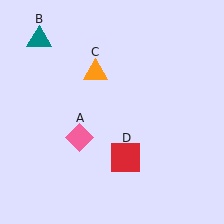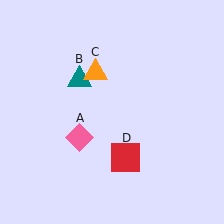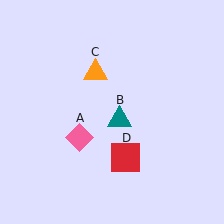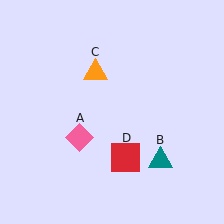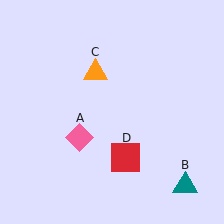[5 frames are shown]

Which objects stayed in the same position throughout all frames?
Pink diamond (object A) and orange triangle (object C) and red square (object D) remained stationary.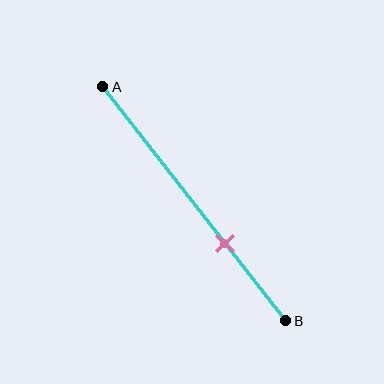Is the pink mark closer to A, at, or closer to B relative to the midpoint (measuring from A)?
The pink mark is closer to point B than the midpoint of segment AB.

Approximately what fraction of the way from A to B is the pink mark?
The pink mark is approximately 65% of the way from A to B.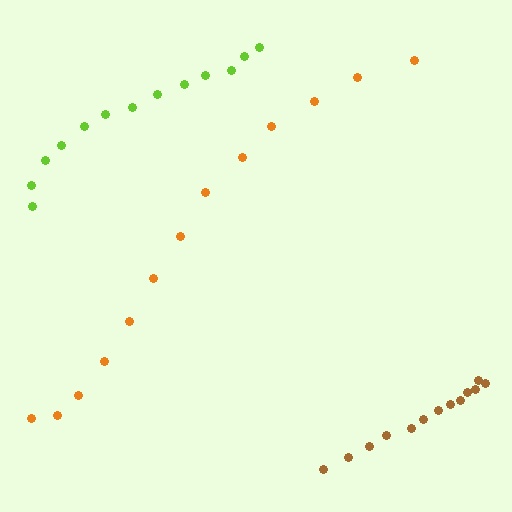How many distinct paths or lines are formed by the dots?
There are 3 distinct paths.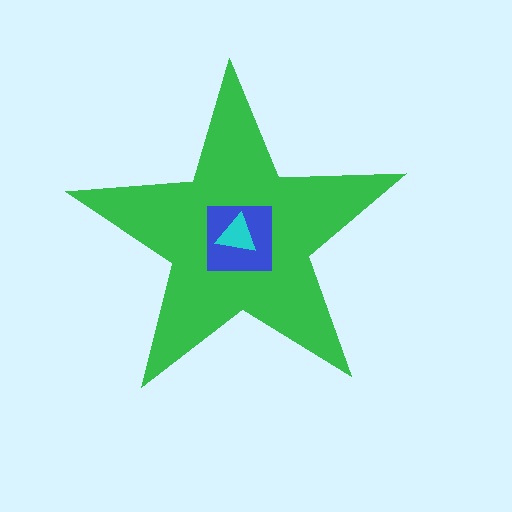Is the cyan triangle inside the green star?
Yes.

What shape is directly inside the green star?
The blue square.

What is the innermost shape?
The cyan triangle.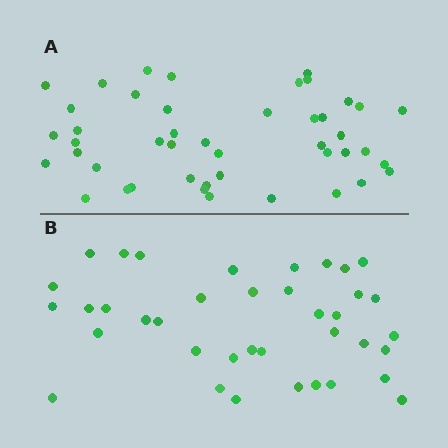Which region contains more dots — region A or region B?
Region A (the top region) has more dots.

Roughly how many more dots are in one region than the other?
Region A has roughly 8 or so more dots than region B.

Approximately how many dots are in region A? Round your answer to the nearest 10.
About 40 dots. (The exact count is 45, which rounds to 40.)